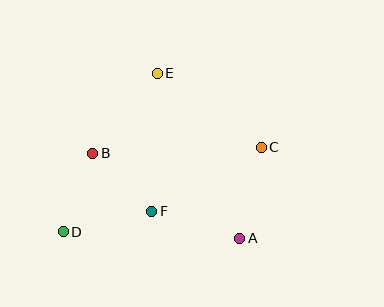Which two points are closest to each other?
Points B and F are closest to each other.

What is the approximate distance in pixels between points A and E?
The distance between A and E is approximately 185 pixels.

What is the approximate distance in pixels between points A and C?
The distance between A and C is approximately 93 pixels.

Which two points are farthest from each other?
Points C and D are farthest from each other.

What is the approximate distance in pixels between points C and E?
The distance between C and E is approximately 128 pixels.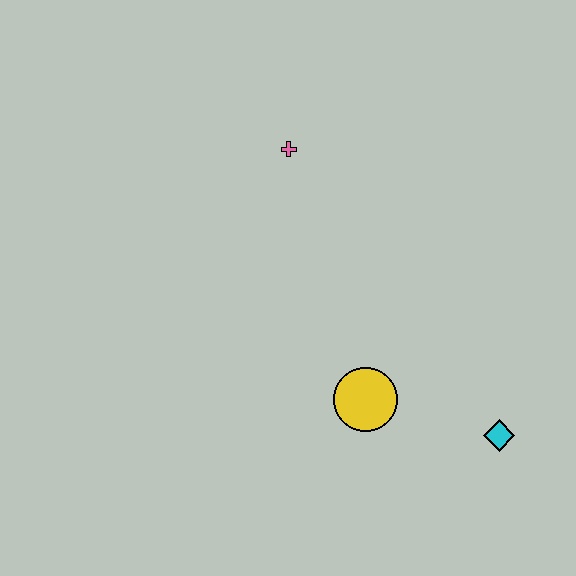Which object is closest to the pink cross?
The yellow circle is closest to the pink cross.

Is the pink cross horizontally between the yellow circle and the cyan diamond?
No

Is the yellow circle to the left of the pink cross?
No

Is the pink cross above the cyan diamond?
Yes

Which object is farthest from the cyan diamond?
The pink cross is farthest from the cyan diamond.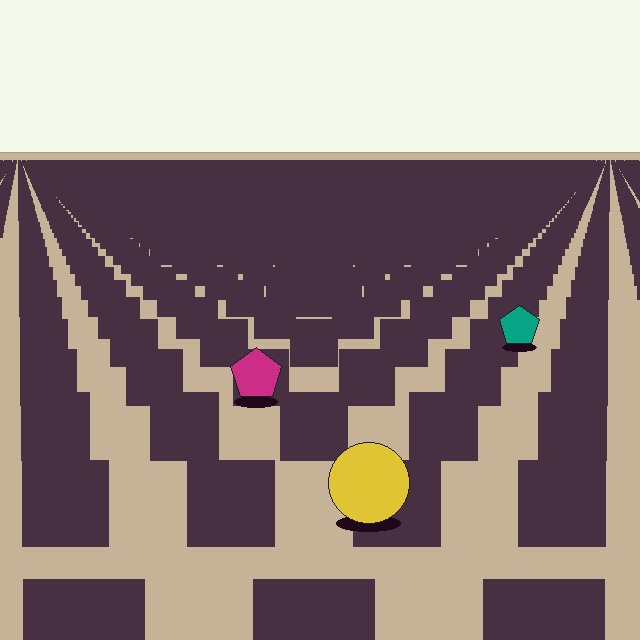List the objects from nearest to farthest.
From nearest to farthest: the yellow circle, the magenta pentagon, the teal pentagon.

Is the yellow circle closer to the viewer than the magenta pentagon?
Yes. The yellow circle is closer — you can tell from the texture gradient: the ground texture is coarser near it.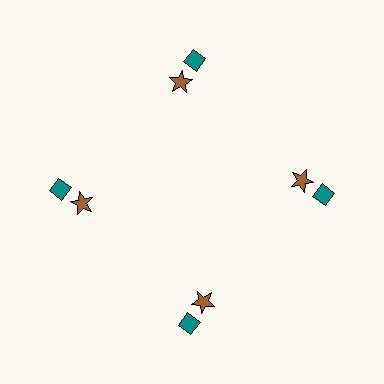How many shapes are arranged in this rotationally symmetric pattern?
There are 8 shapes, arranged in 4 groups of 2.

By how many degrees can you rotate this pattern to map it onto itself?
The pattern maps onto itself every 90 degrees of rotation.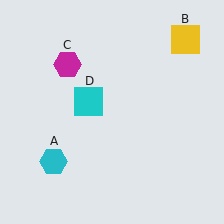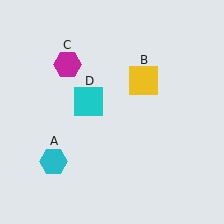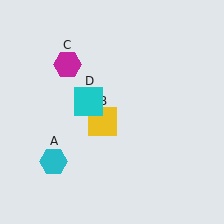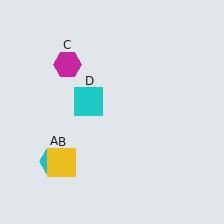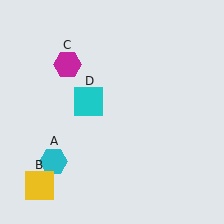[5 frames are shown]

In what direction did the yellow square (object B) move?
The yellow square (object B) moved down and to the left.